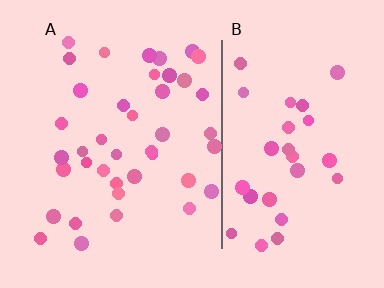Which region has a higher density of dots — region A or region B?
A (the left).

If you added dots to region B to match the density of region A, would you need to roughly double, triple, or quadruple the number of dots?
Approximately double.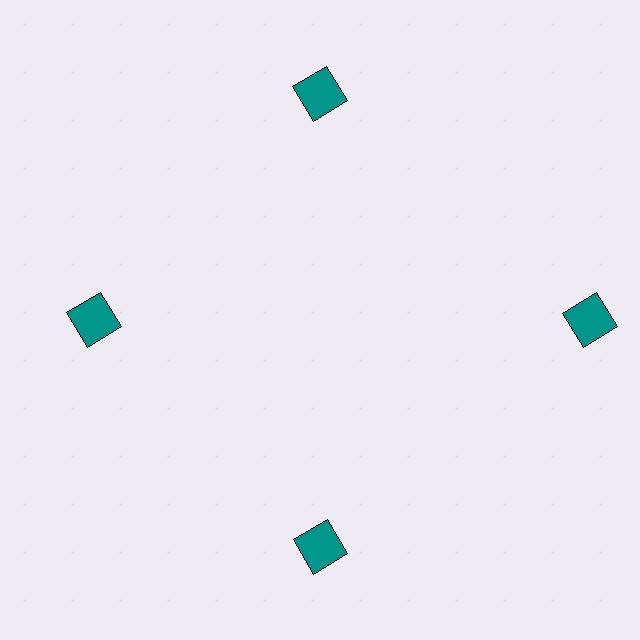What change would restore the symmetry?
The symmetry would be restored by moving it inward, back onto the ring so that all 4 squares sit at equal angles and equal distance from the center.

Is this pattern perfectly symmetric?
No. The 4 teal squares are arranged in a ring, but one element near the 3 o'clock position is pushed outward from the center, breaking the 4-fold rotational symmetry.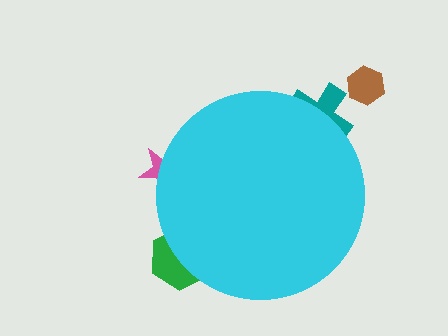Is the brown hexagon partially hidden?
No, the brown hexagon is fully visible.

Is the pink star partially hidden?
Yes, the pink star is partially hidden behind the cyan circle.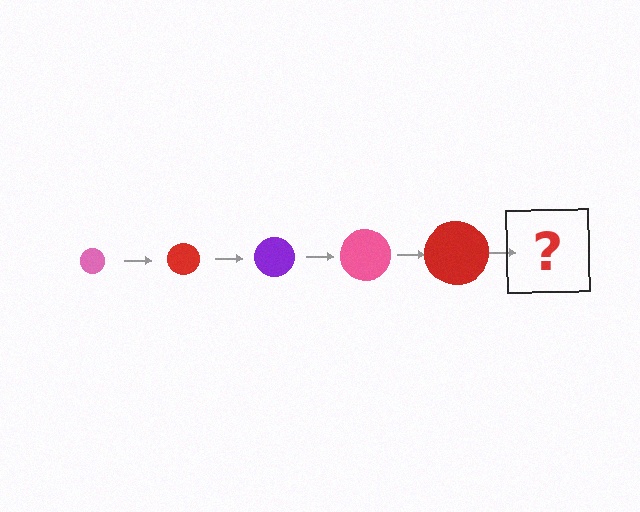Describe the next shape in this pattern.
It should be a purple circle, larger than the previous one.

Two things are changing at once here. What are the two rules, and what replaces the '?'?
The two rules are that the circle grows larger each step and the color cycles through pink, red, and purple. The '?' should be a purple circle, larger than the previous one.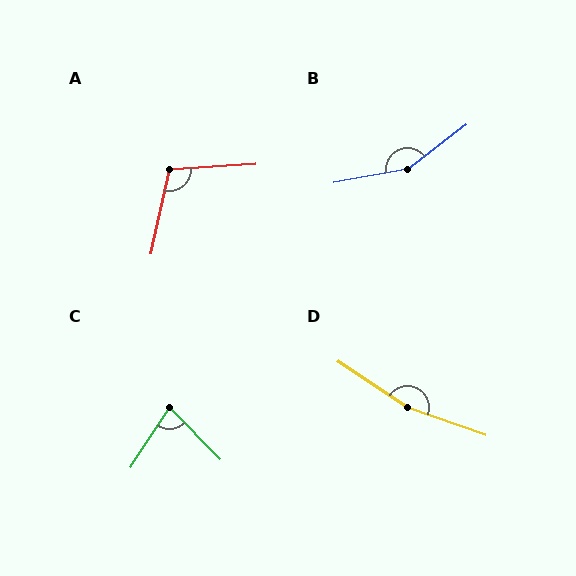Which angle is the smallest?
C, at approximately 77 degrees.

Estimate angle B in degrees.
Approximately 153 degrees.